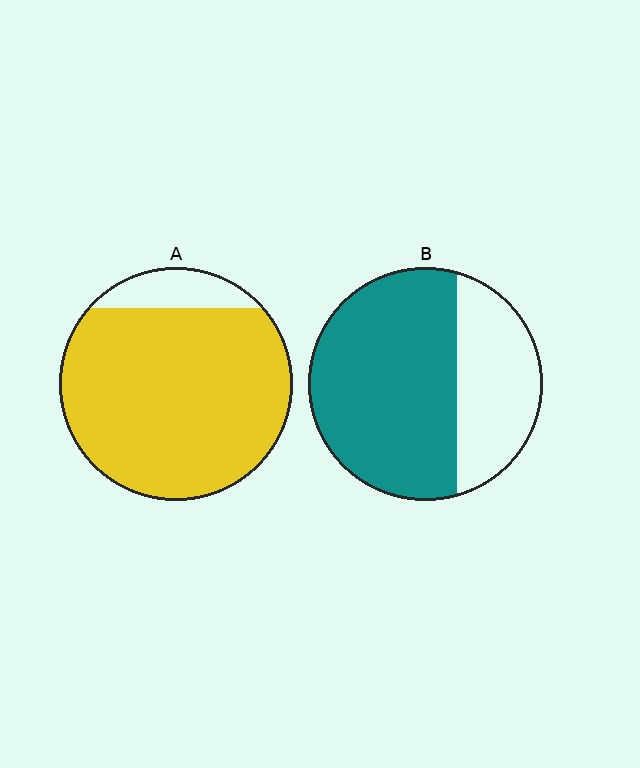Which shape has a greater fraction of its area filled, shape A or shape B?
Shape A.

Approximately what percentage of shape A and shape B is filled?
A is approximately 90% and B is approximately 65%.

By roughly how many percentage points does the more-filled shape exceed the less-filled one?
By roughly 20 percentage points (A over B).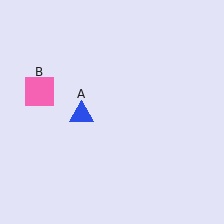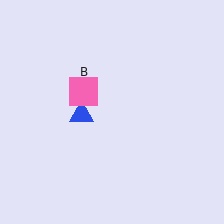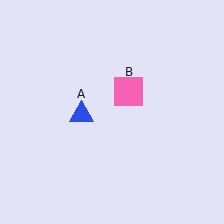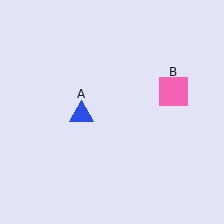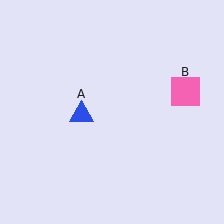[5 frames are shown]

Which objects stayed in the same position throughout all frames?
Blue triangle (object A) remained stationary.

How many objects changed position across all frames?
1 object changed position: pink square (object B).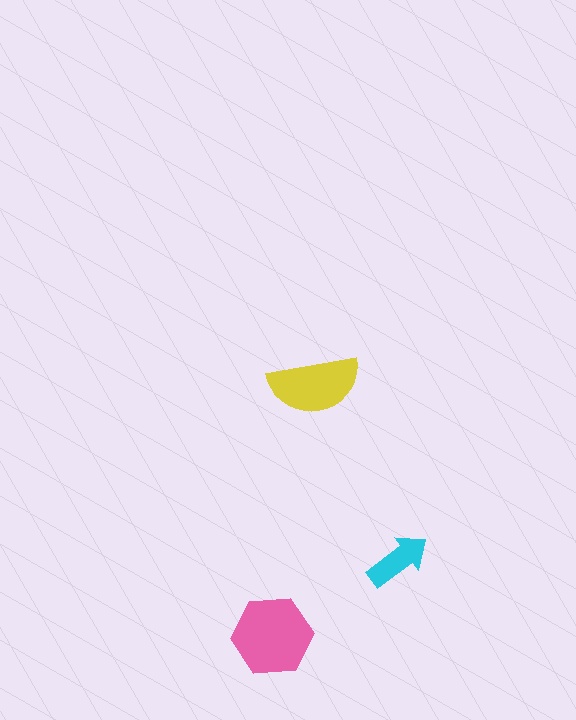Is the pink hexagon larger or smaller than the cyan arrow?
Larger.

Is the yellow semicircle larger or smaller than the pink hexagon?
Smaller.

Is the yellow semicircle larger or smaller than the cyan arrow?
Larger.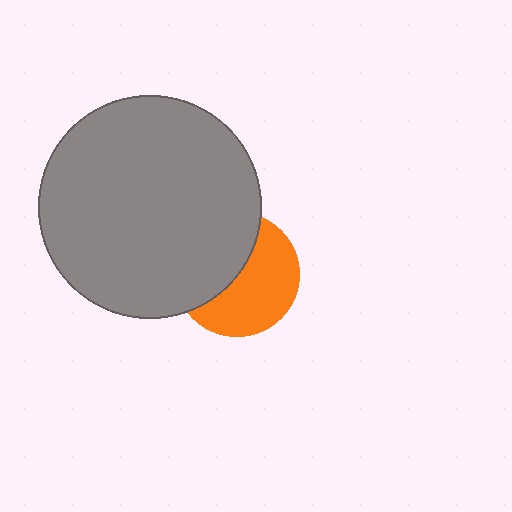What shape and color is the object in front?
The object in front is a gray circle.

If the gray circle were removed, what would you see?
You would see the complete orange circle.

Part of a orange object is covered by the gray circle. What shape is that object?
It is a circle.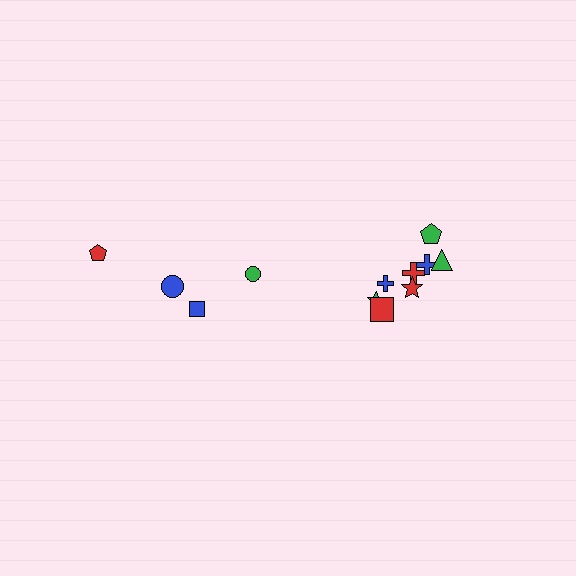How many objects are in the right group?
There are 8 objects.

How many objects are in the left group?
There are 4 objects.